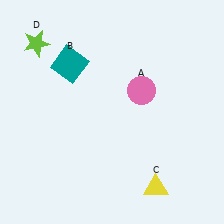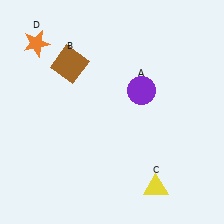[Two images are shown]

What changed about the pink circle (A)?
In Image 1, A is pink. In Image 2, it changed to purple.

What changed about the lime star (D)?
In Image 1, D is lime. In Image 2, it changed to orange.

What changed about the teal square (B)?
In Image 1, B is teal. In Image 2, it changed to brown.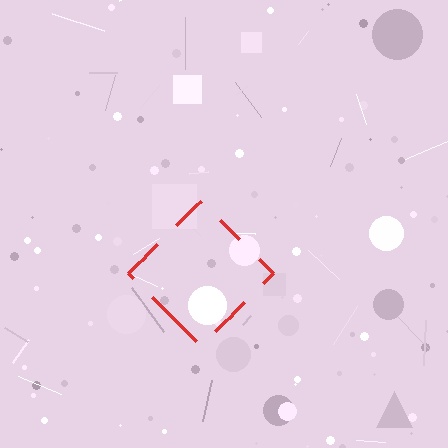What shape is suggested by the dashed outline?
The dashed outline suggests a diamond.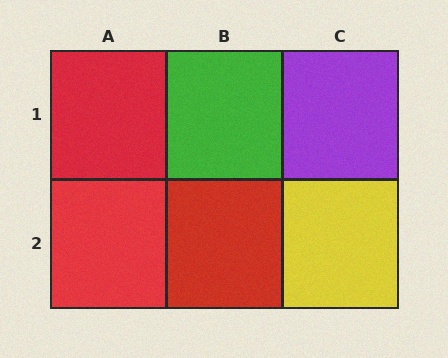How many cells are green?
1 cell is green.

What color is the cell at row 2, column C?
Yellow.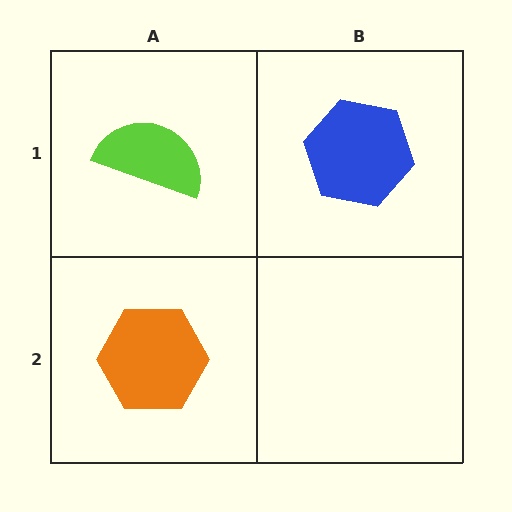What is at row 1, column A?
A lime semicircle.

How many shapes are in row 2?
1 shape.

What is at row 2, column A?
An orange hexagon.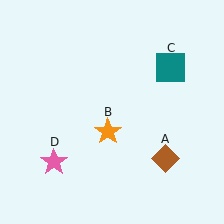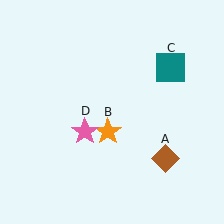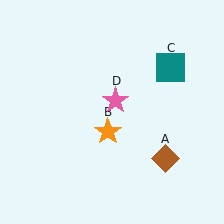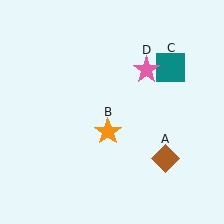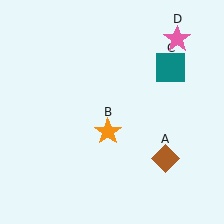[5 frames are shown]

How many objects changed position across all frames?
1 object changed position: pink star (object D).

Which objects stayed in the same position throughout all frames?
Brown diamond (object A) and orange star (object B) and teal square (object C) remained stationary.